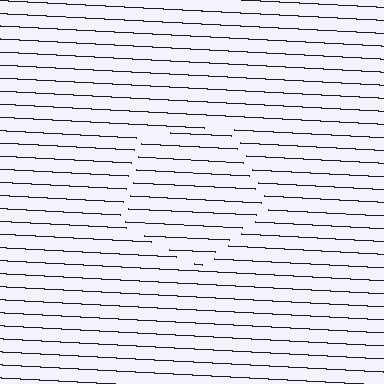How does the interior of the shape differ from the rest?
The interior of the shape contains the same grating, shifted by half a period — the contour is defined by the phase discontinuity where line-ends from the inner and outer gratings abut.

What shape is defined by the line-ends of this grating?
An illusory pentagon. The interior of the shape contains the same grating, shifted by half a period — the contour is defined by the phase discontinuity where line-ends from the inner and outer gratings abut.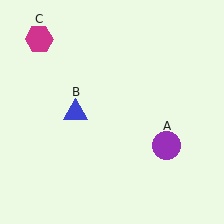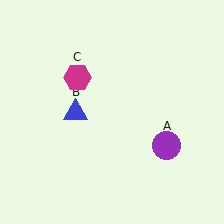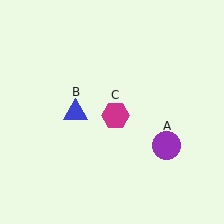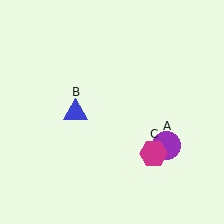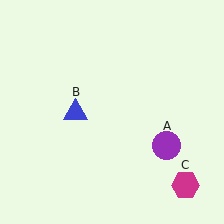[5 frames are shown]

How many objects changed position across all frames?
1 object changed position: magenta hexagon (object C).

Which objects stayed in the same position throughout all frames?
Purple circle (object A) and blue triangle (object B) remained stationary.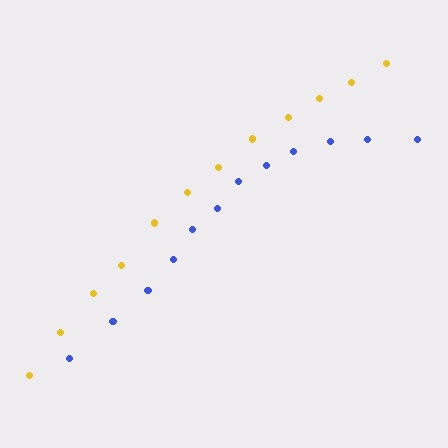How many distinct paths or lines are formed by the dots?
There are 2 distinct paths.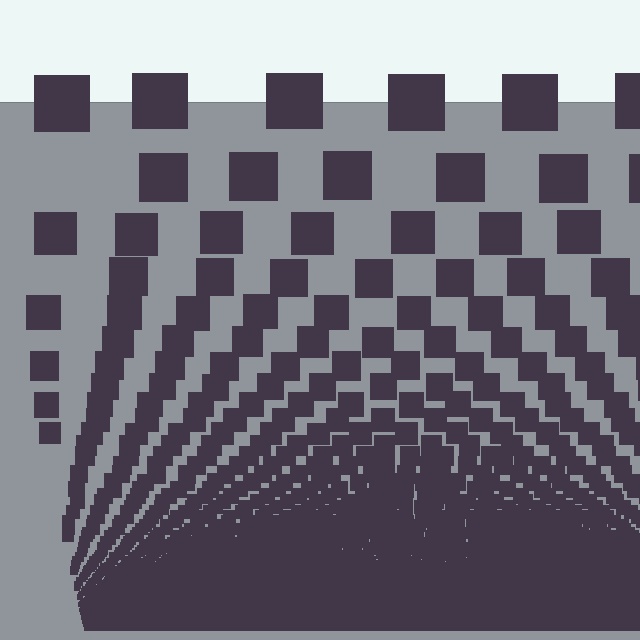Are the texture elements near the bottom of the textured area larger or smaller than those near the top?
Smaller. The gradient is inverted — elements near the bottom are smaller and denser.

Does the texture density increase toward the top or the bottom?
Density increases toward the bottom.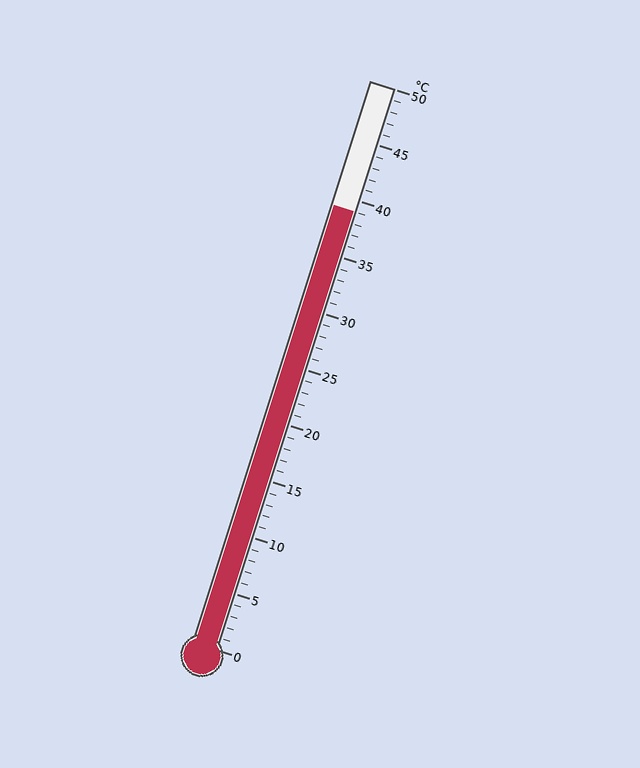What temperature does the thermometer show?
The thermometer shows approximately 39°C.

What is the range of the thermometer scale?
The thermometer scale ranges from 0°C to 50°C.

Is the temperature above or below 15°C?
The temperature is above 15°C.